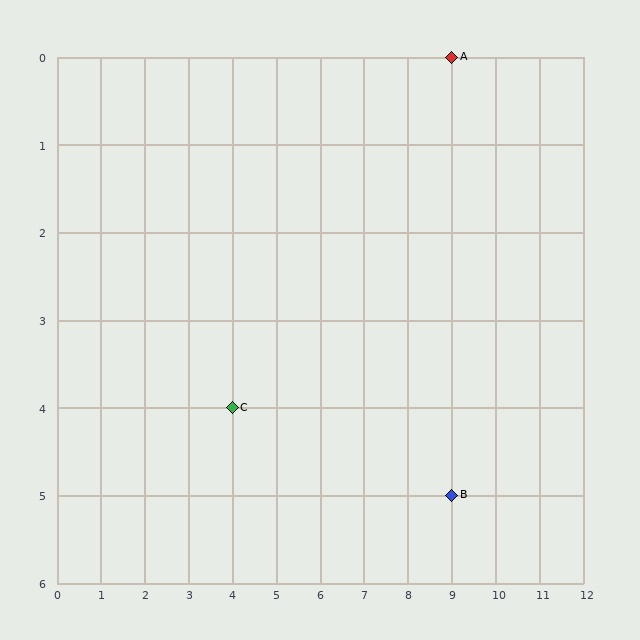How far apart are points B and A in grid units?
Points B and A are 5 rows apart.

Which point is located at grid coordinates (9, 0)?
Point A is at (9, 0).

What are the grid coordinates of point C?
Point C is at grid coordinates (4, 4).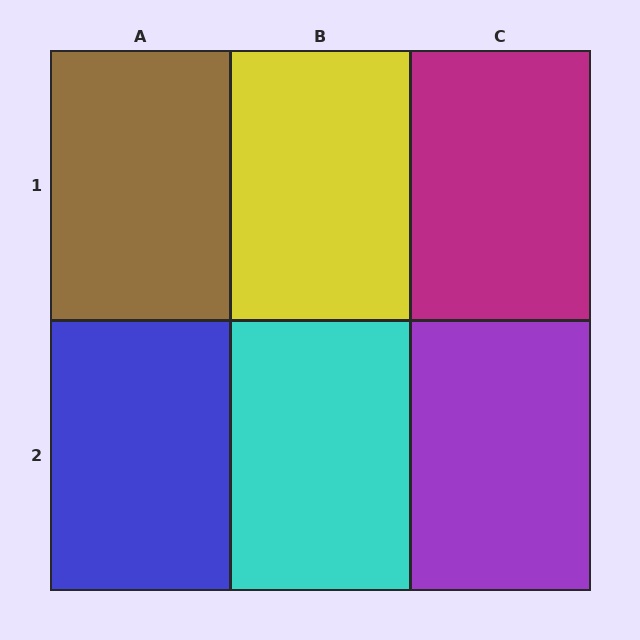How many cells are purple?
1 cell is purple.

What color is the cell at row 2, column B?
Cyan.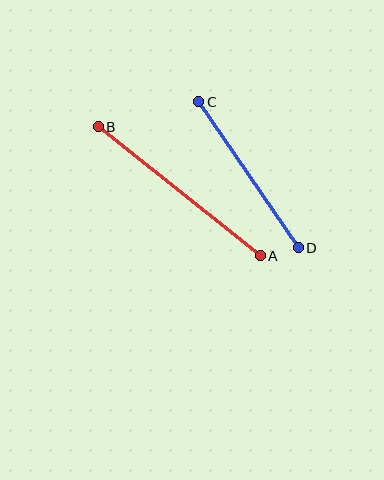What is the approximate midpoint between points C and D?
The midpoint is at approximately (248, 175) pixels.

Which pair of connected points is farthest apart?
Points A and B are farthest apart.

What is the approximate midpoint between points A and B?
The midpoint is at approximately (179, 191) pixels.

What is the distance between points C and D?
The distance is approximately 177 pixels.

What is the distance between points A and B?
The distance is approximately 207 pixels.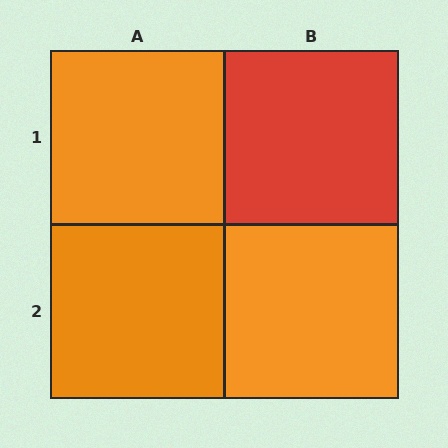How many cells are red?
1 cell is red.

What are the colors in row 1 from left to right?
Orange, red.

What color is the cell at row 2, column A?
Orange.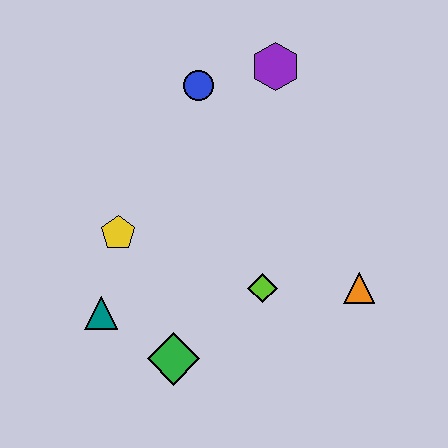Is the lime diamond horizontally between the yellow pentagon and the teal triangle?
No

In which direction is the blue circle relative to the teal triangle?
The blue circle is above the teal triangle.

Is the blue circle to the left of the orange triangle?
Yes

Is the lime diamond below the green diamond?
No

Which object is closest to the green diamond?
The teal triangle is closest to the green diamond.